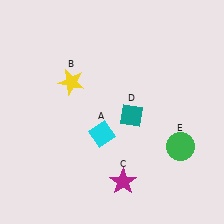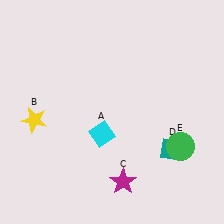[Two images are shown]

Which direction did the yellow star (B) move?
The yellow star (B) moved down.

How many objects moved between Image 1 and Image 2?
2 objects moved between the two images.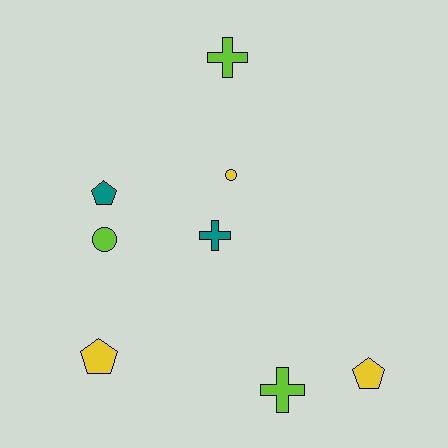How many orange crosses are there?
There are no orange crosses.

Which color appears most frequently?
Yellow, with 3 objects.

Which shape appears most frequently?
Cross, with 3 objects.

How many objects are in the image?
There are 8 objects.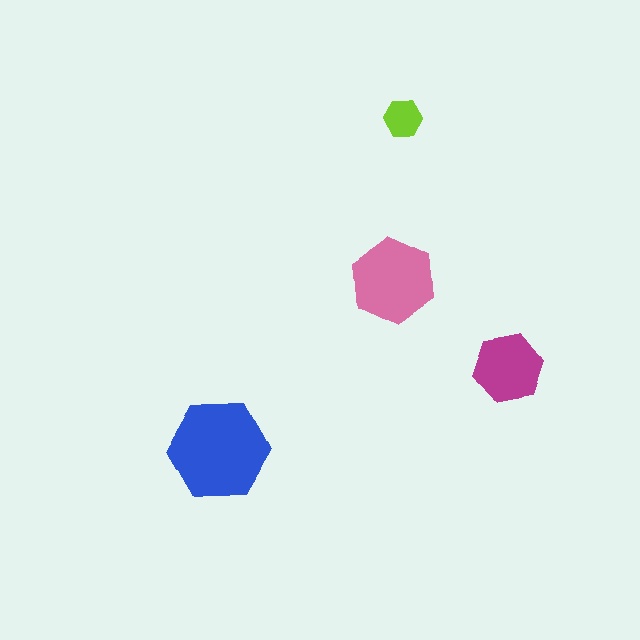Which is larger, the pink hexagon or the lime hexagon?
The pink one.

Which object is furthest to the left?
The blue hexagon is leftmost.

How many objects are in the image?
There are 4 objects in the image.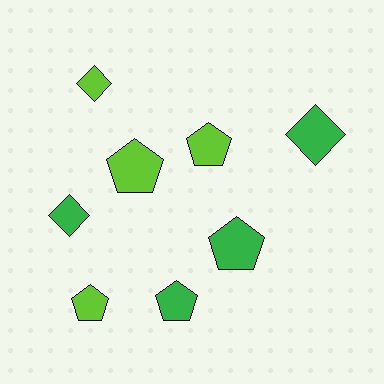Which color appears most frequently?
Green, with 4 objects.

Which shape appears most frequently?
Pentagon, with 5 objects.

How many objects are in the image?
There are 8 objects.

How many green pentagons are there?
There are 2 green pentagons.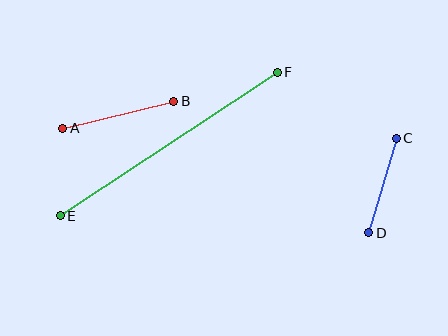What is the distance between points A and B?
The distance is approximately 114 pixels.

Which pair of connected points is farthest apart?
Points E and F are farthest apart.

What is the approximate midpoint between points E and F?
The midpoint is at approximately (169, 144) pixels.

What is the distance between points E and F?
The distance is approximately 260 pixels.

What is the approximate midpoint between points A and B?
The midpoint is at approximately (118, 115) pixels.